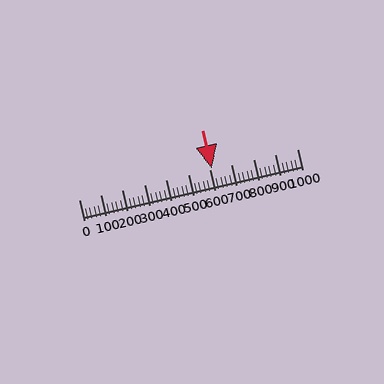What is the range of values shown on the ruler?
The ruler shows values from 0 to 1000.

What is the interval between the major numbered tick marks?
The major tick marks are spaced 100 units apart.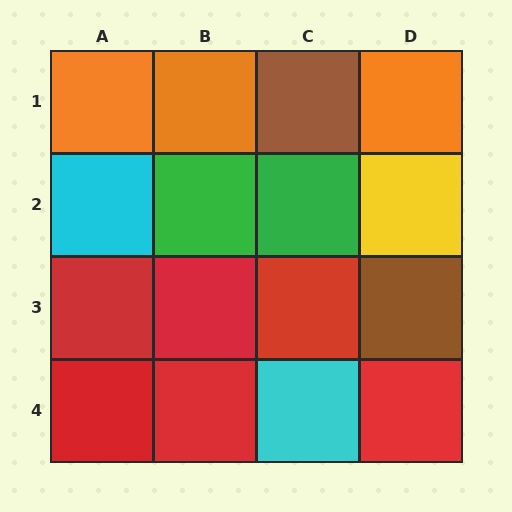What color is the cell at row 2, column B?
Green.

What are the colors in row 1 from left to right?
Orange, orange, brown, orange.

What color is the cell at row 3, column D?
Brown.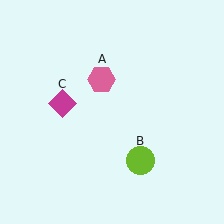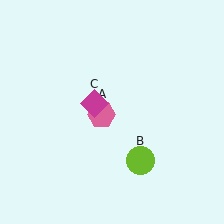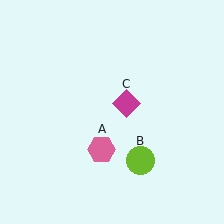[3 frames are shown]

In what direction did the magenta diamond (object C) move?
The magenta diamond (object C) moved right.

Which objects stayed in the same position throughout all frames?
Lime circle (object B) remained stationary.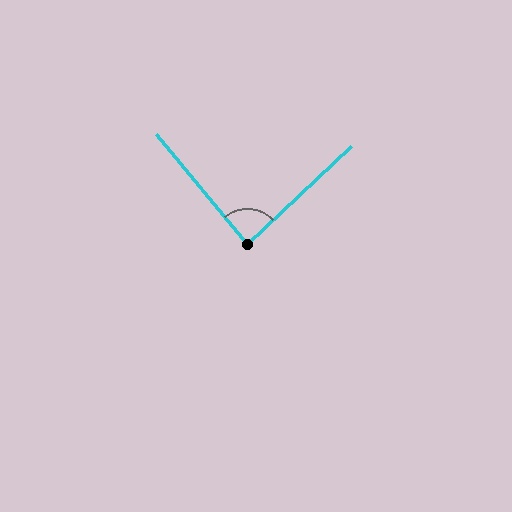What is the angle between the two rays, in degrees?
Approximately 86 degrees.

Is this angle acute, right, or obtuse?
It is approximately a right angle.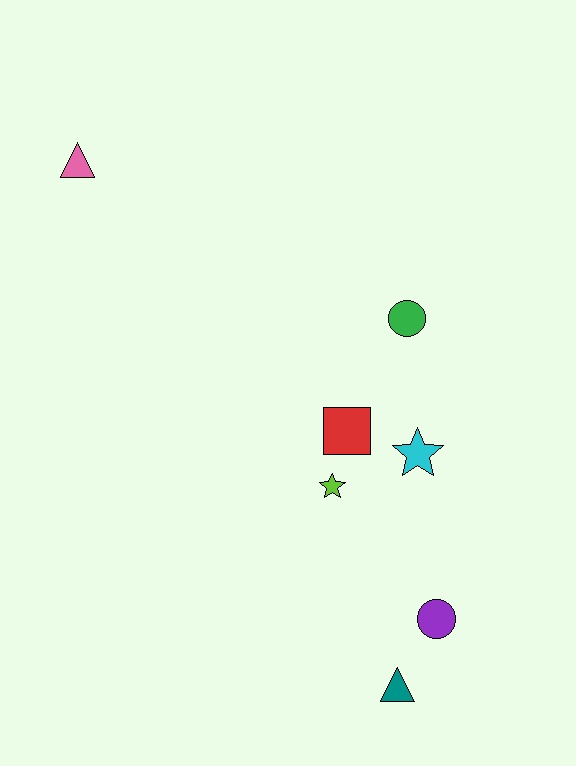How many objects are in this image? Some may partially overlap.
There are 7 objects.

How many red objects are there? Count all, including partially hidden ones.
There is 1 red object.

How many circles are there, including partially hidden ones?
There are 2 circles.